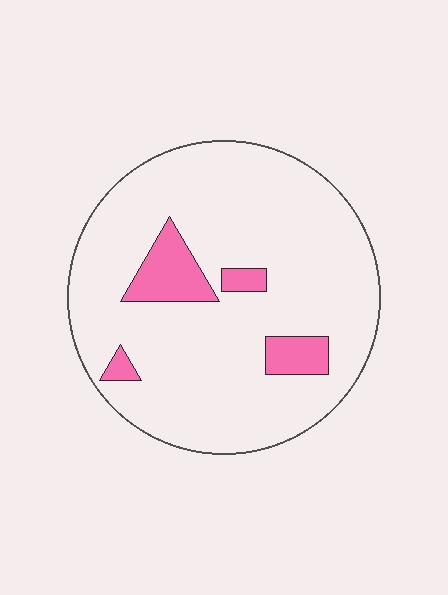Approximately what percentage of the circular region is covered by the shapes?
Approximately 10%.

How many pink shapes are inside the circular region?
4.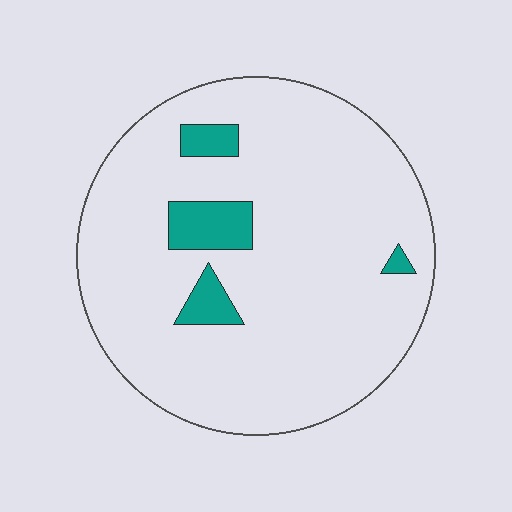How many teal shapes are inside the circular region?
4.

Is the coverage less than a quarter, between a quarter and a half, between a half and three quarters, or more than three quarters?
Less than a quarter.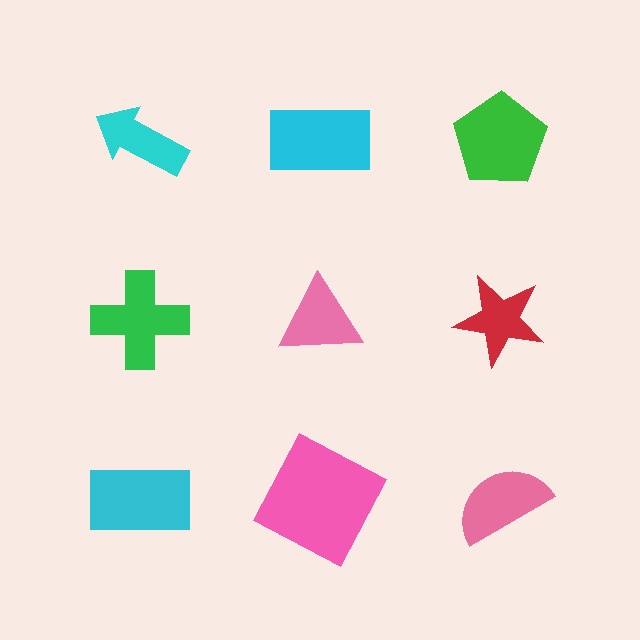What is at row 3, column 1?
A cyan rectangle.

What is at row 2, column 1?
A green cross.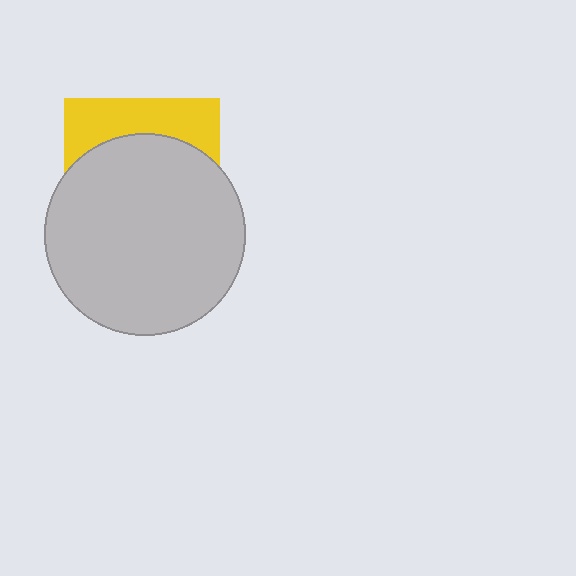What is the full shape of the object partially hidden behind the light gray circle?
The partially hidden object is a yellow square.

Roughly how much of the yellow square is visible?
A small part of it is visible (roughly 30%).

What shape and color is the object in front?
The object in front is a light gray circle.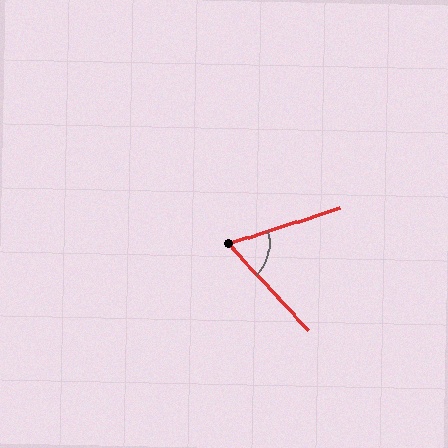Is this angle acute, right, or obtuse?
It is acute.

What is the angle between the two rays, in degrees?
Approximately 65 degrees.